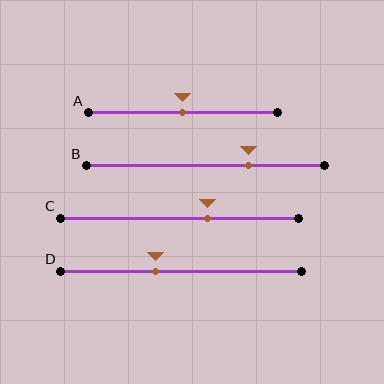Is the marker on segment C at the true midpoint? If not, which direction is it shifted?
No, the marker on segment C is shifted to the right by about 12% of the segment length.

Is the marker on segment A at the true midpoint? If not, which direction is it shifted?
Yes, the marker on segment A is at the true midpoint.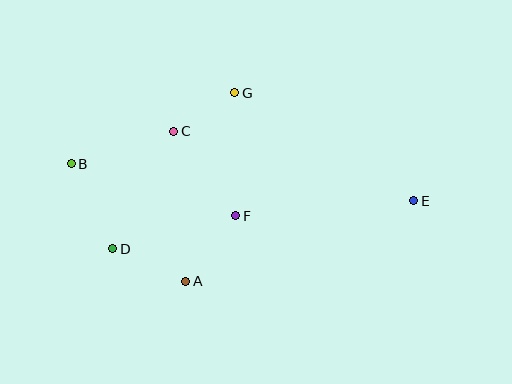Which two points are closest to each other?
Points C and G are closest to each other.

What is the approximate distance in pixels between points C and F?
The distance between C and F is approximately 104 pixels.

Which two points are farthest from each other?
Points B and E are farthest from each other.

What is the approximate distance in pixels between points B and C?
The distance between B and C is approximately 107 pixels.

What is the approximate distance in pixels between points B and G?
The distance between B and G is approximately 178 pixels.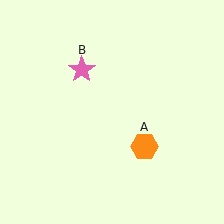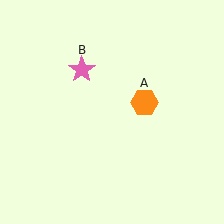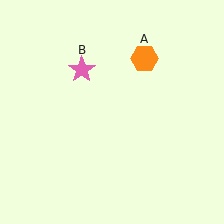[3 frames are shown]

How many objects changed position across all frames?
1 object changed position: orange hexagon (object A).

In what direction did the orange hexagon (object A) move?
The orange hexagon (object A) moved up.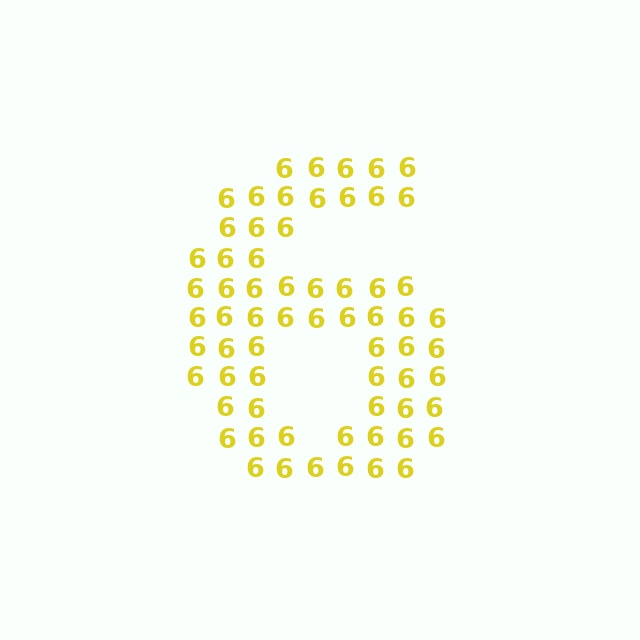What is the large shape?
The large shape is the digit 6.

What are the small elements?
The small elements are digit 6's.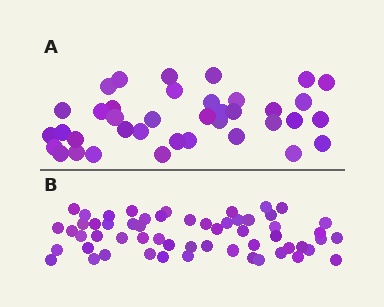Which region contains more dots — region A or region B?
Region B (the bottom region) has more dots.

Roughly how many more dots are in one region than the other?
Region B has approximately 20 more dots than region A.